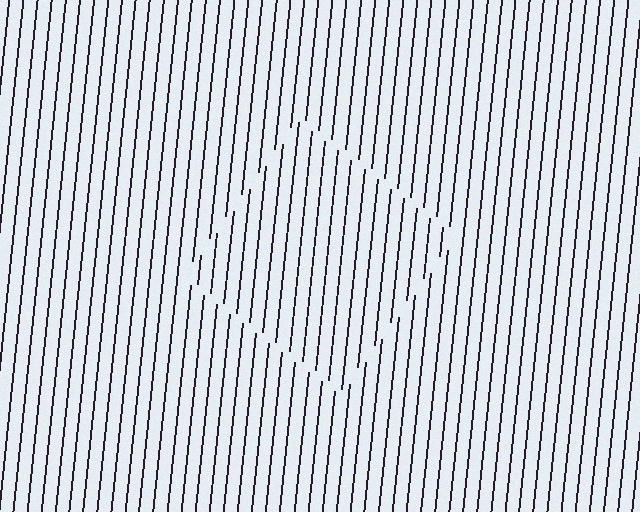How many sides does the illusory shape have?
4 sides — the line-ends trace a square.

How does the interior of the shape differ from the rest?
The interior of the shape contains the same grating, shifted by half a period — the contour is defined by the phase discontinuity where line-ends from the inner and outer gratings abut.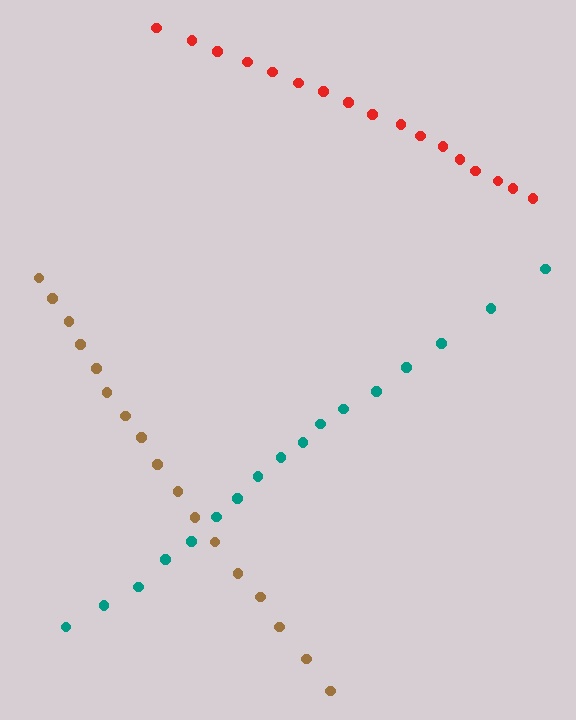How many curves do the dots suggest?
There are 3 distinct paths.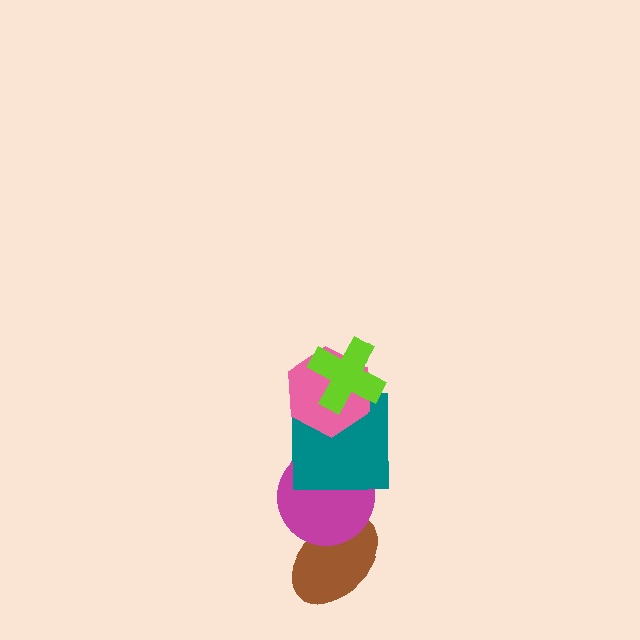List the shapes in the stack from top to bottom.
From top to bottom: the lime cross, the pink hexagon, the teal square, the magenta circle, the brown ellipse.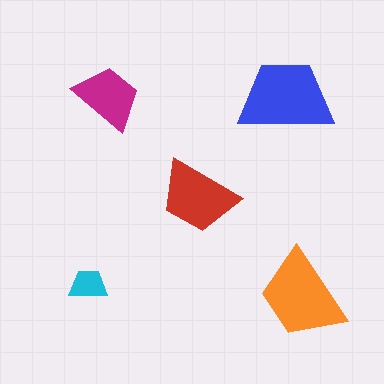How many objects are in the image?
There are 5 objects in the image.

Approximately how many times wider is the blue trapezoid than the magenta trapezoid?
About 1.5 times wider.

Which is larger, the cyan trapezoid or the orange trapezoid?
The orange one.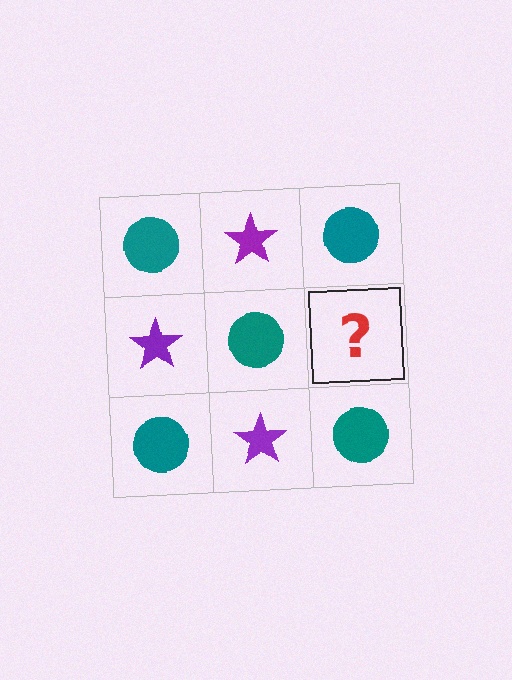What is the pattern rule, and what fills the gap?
The rule is that it alternates teal circle and purple star in a checkerboard pattern. The gap should be filled with a purple star.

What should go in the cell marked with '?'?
The missing cell should contain a purple star.